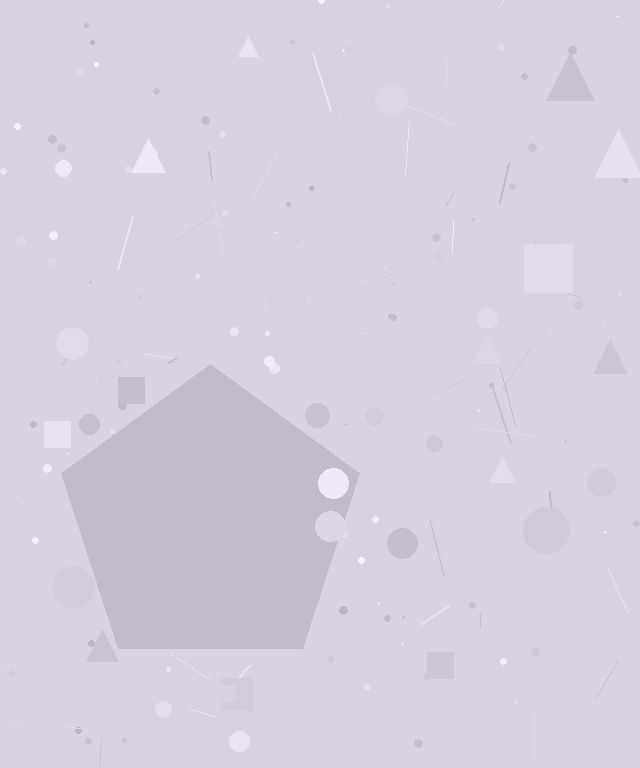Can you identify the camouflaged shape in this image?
The camouflaged shape is a pentagon.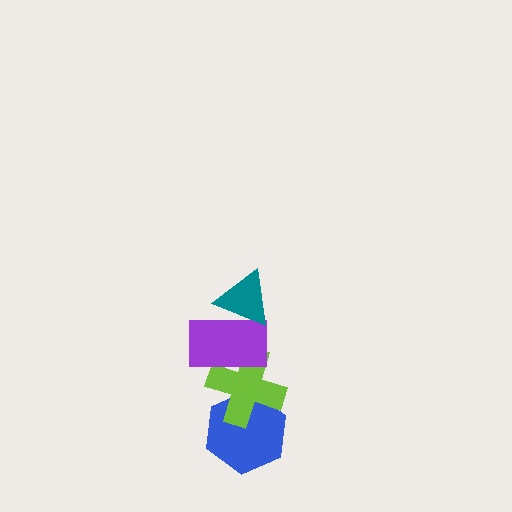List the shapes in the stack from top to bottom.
From top to bottom: the teal triangle, the purple rectangle, the lime cross, the blue hexagon.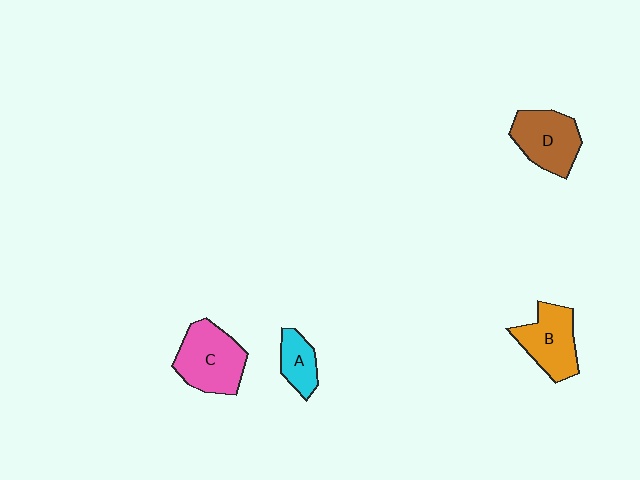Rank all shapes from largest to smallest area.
From largest to smallest: C (pink), D (brown), B (orange), A (cyan).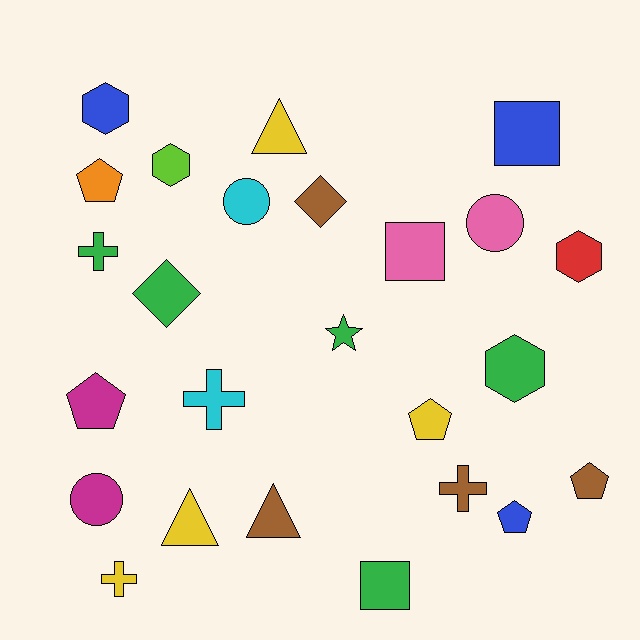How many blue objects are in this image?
There are 3 blue objects.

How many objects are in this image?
There are 25 objects.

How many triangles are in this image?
There are 3 triangles.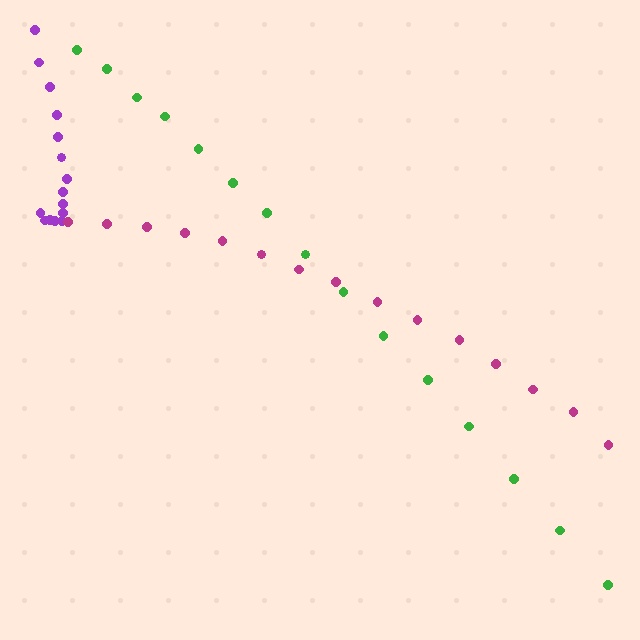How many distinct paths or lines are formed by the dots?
There are 3 distinct paths.